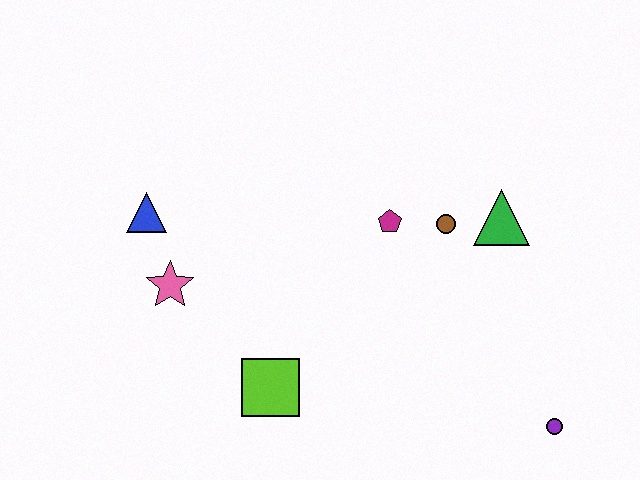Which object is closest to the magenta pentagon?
The brown circle is closest to the magenta pentagon.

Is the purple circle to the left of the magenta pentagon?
No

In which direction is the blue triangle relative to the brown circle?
The blue triangle is to the left of the brown circle.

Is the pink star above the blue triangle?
No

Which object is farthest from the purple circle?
The blue triangle is farthest from the purple circle.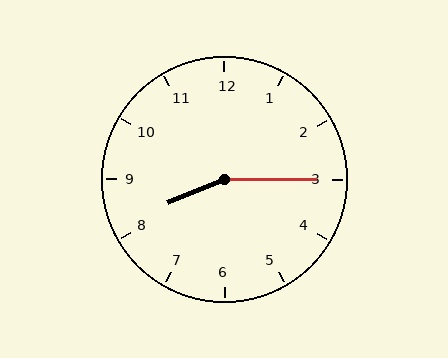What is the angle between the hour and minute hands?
Approximately 158 degrees.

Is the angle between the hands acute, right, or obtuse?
It is obtuse.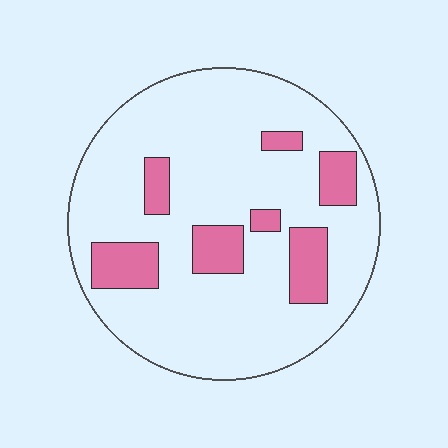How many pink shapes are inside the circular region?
7.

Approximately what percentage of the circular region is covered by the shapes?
Approximately 20%.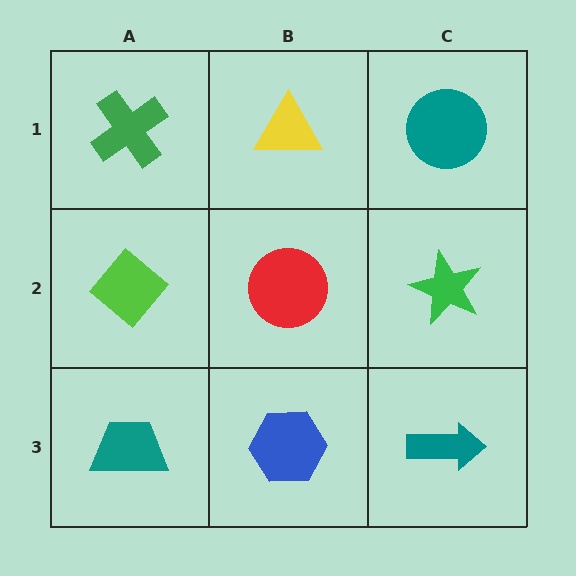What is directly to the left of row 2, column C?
A red circle.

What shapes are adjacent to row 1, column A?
A lime diamond (row 2, column A), a yellow triangle (row 1, column B).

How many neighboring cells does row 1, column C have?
2.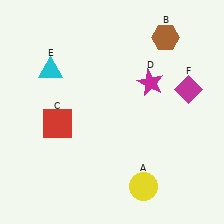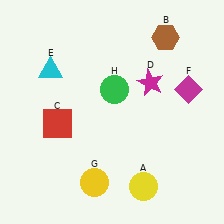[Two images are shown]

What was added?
A yellow circle (G), a green circle (H) were added in Image 2.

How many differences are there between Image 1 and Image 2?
There are 2 differences between the two images.